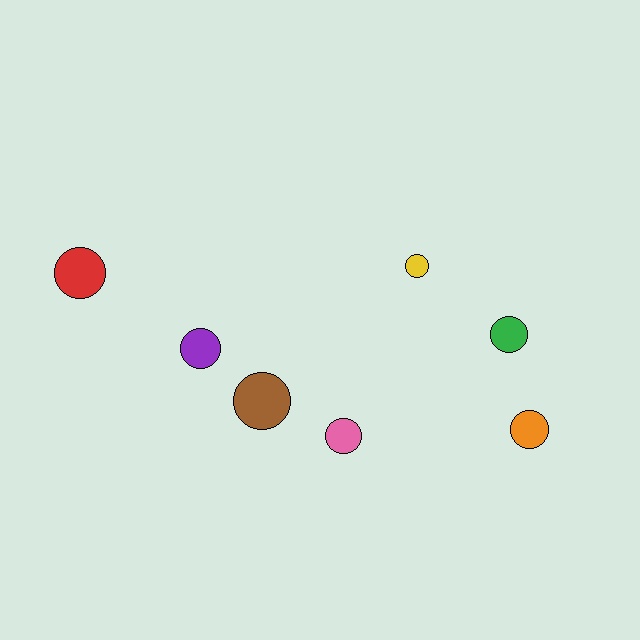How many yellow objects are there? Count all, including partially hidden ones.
There is 1 yellow object.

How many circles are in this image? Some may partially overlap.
There are 7 circles.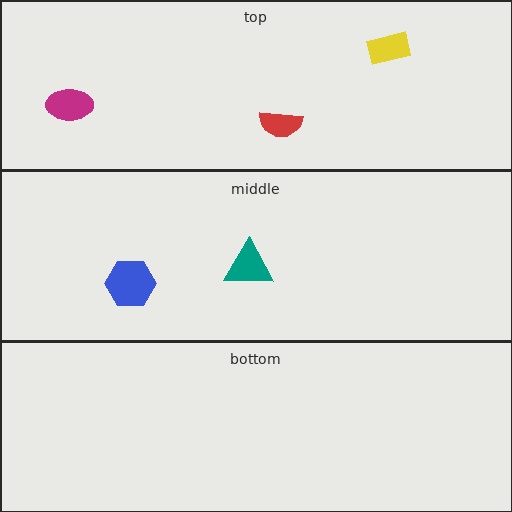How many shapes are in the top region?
3.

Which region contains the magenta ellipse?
The top region.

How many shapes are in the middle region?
2.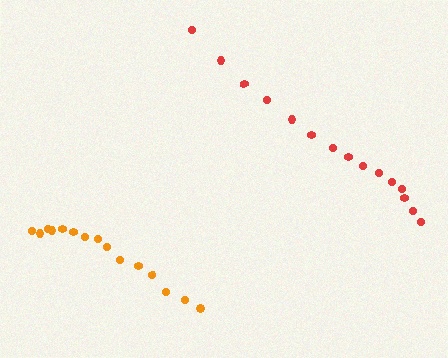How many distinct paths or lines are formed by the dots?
There are 2 distinct paths.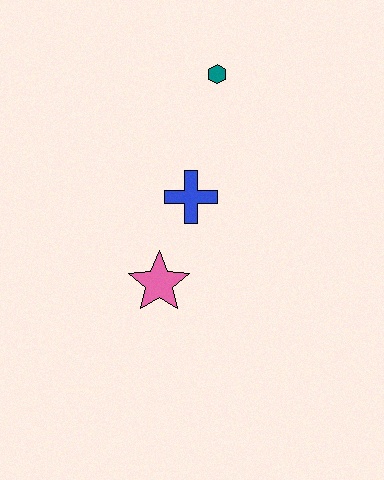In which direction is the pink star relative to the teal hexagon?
The pink star is below the teal hexagon.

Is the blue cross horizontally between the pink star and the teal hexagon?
Yes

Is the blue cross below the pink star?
No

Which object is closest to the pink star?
The blue cross is closest to the pink star.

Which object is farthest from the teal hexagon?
The pink star is farthest from the teal hexagon.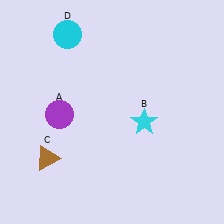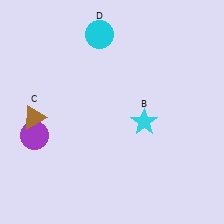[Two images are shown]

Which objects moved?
The objects that moved are: the purple circle (A), the brown triangle (C), the cyan circle (D).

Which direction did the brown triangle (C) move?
The brown triangle (C) moved up.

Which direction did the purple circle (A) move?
The purple circle (A) moved left.